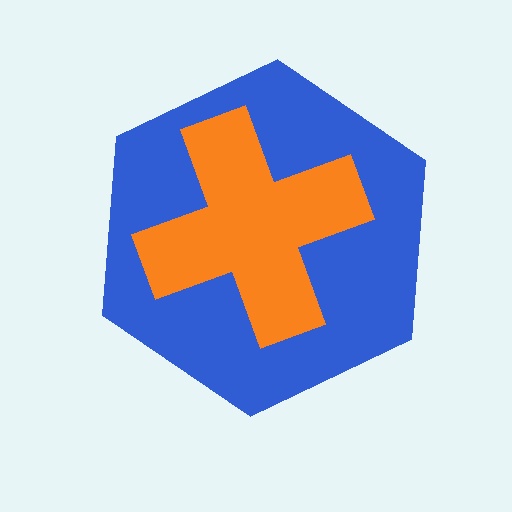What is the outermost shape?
The blue hexagon.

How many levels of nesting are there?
2.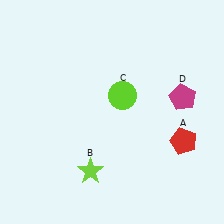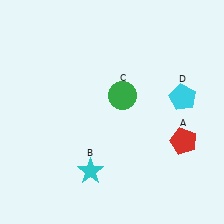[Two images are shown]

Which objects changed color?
B changed from lime to cyan. C changed from lime to green. D changed from magenta to cyan.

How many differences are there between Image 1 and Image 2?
There are 3 differences between the two images.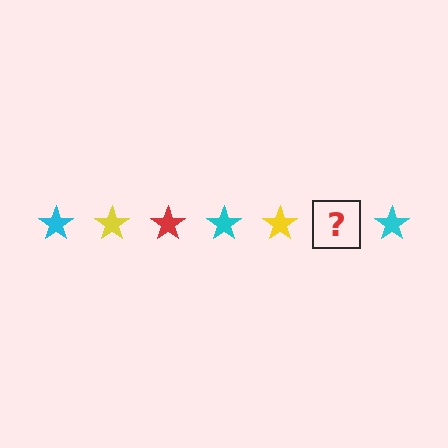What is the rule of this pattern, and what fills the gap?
The rule is that the pattern cycles through cyan, yellow, red stars. The gap should be filled with a red star.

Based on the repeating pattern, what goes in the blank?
The blank should be a red star.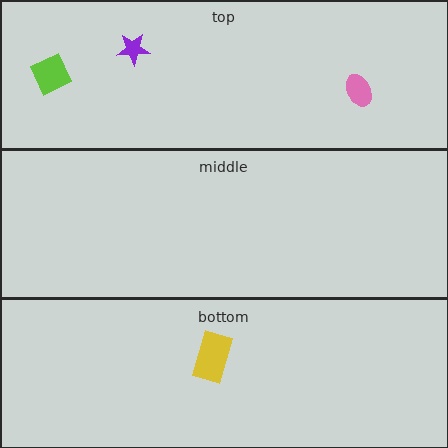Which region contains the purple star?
The top region.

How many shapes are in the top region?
3.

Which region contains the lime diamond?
The top region.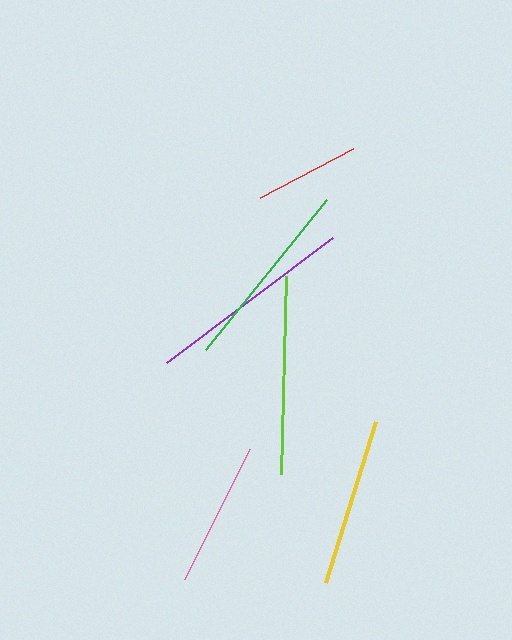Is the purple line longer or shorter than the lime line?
The purple line is longer than the lime line.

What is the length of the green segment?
The green segment is approximately 193 pixels long.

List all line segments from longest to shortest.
From longest to shortest: purple, lime, green, yellow, pink, red.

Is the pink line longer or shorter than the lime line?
The lime line is longer than the pink line.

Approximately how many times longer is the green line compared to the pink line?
The green line is approximately 1.3 times the length of the pink line.